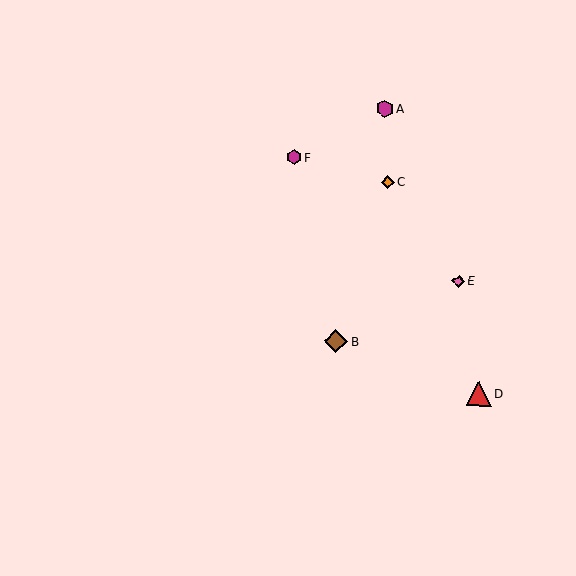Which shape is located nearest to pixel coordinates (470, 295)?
The pink diamond (labeled E) at (459, 281) is nearest to that location.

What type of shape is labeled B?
Shape B is a brown diamond.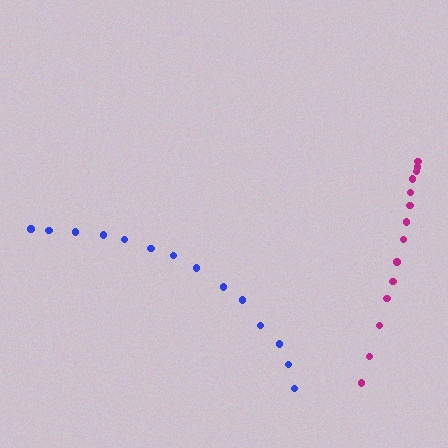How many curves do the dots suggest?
There are 2 distinct paths.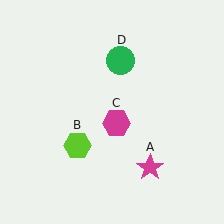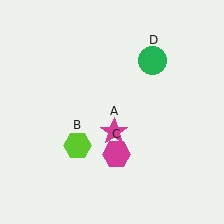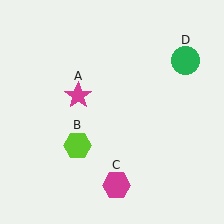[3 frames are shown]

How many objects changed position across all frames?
3 objects changed position: magenta star (object A), magenta hexagon (object C), green circle (object D).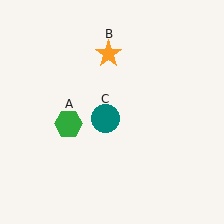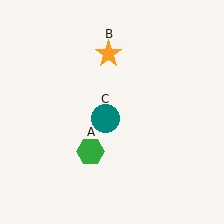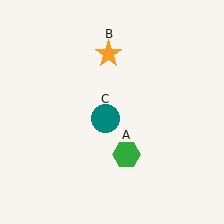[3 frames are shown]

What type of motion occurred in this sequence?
The green hexagon (object A) rotated counterclockwise around the center of the scene.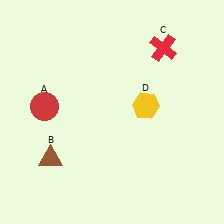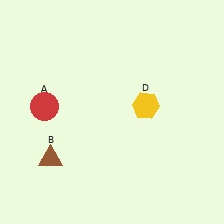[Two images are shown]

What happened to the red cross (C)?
The red cross (C) was removed in Image 2. It was in the top-right area of Image 1.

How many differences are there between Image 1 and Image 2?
There is 1 difference between the two images.